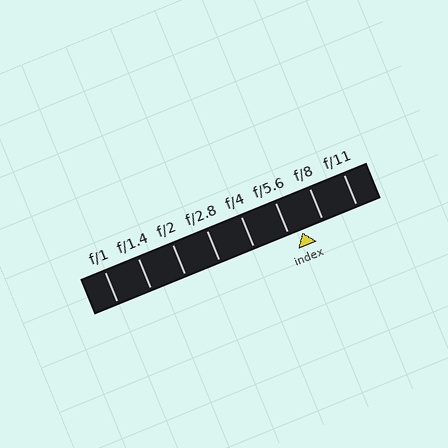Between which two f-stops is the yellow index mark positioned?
The index mark is between f/5.6 and f/8.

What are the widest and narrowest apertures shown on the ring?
The widest aperture shown is f/1 and the narrowest is f/11.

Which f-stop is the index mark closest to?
The index mark is closest to f/5.6.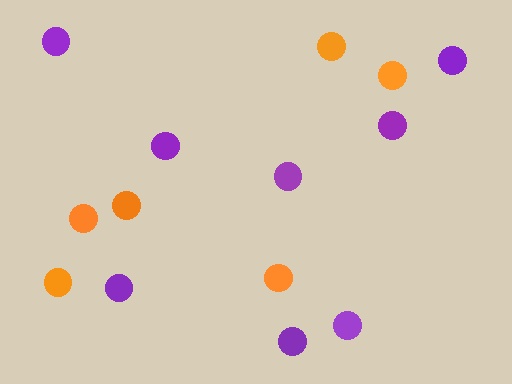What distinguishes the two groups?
There are 2 groups: one group of purple circles (8) and one group of orange circles (6).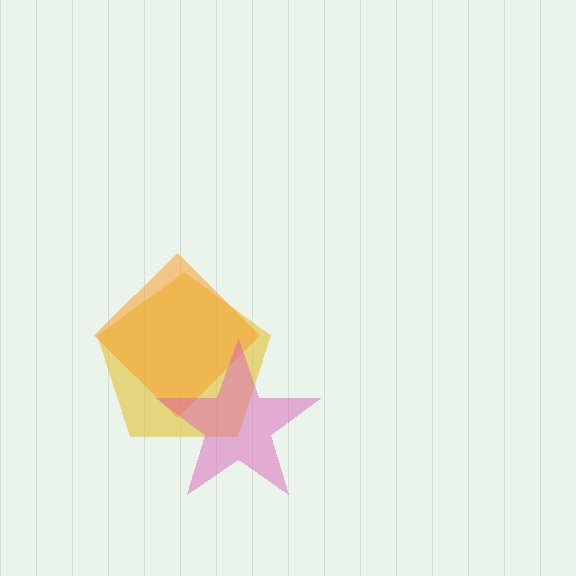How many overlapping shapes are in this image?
There are 3 overlapping shapes in the image.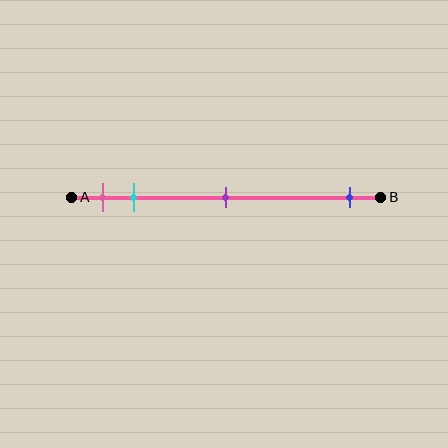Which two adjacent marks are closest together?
The pink and cyan marks are the closest adjacent pair.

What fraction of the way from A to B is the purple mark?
The purple mark is approximately 50% (0.5) of the way from A to B.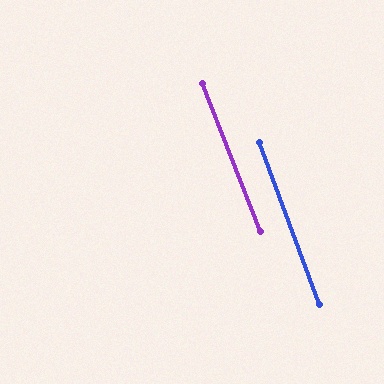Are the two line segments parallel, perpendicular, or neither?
Parallel — their directions differ by only 0.9°.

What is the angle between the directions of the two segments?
Approximately 1 degree.